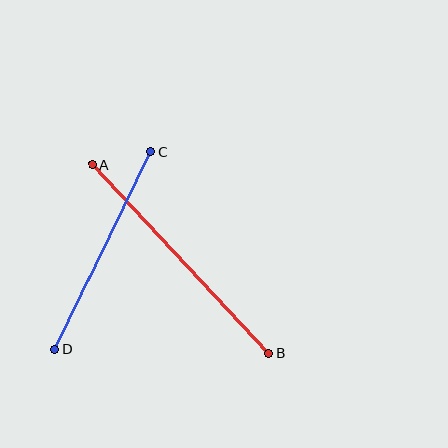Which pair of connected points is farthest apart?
Points A and B are farthest apart.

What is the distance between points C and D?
The distance is approximately 220 pixels.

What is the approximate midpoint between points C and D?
The midpoint is at approximately (103, 251) pixels.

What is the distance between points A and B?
The distance is approximately 258 pixels.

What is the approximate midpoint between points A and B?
The midpoint is at approximately (180, 259) pixels.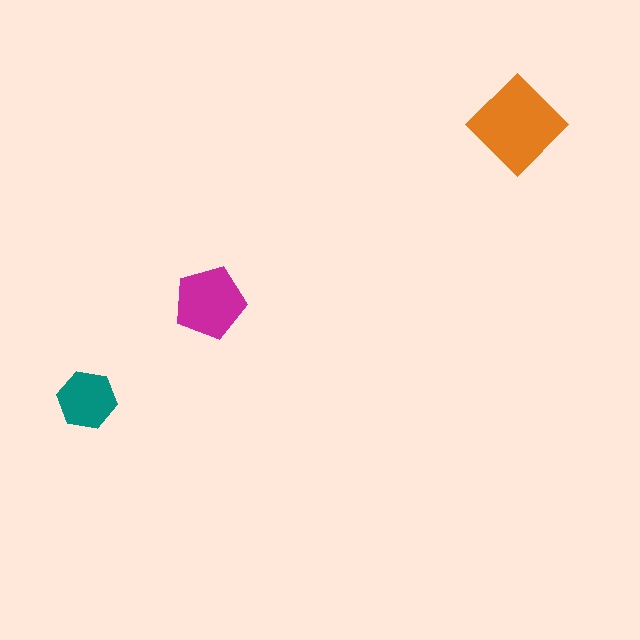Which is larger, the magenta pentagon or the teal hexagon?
The magenta pentagon.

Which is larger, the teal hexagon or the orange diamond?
The orange diamond.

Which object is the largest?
The orange diamond.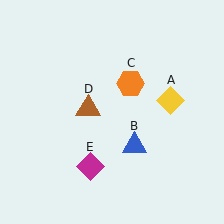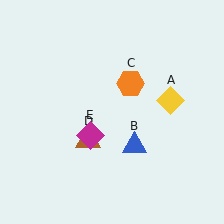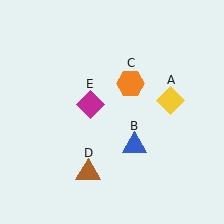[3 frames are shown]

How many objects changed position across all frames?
2 objects changed position: brown triangle (object D), magenta diamond (object E).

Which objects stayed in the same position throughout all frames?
Yellow diamond (object A) and blue triangle (object B) and orange hexagon (object C) remained stationary.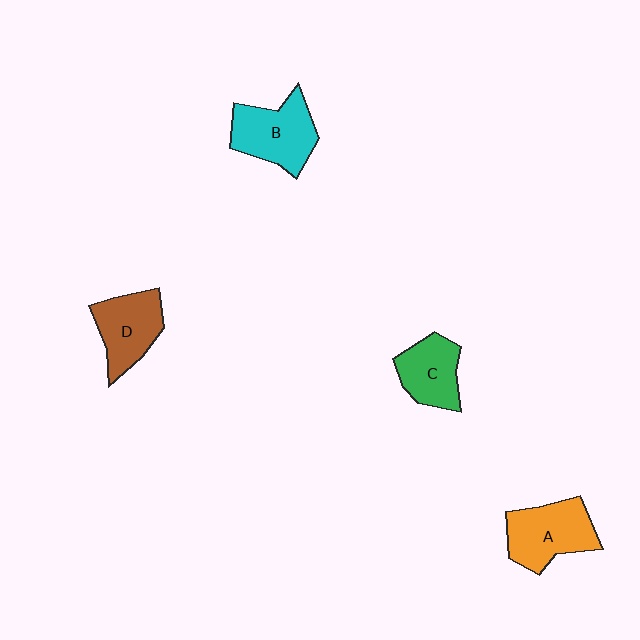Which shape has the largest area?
Shape A (orange).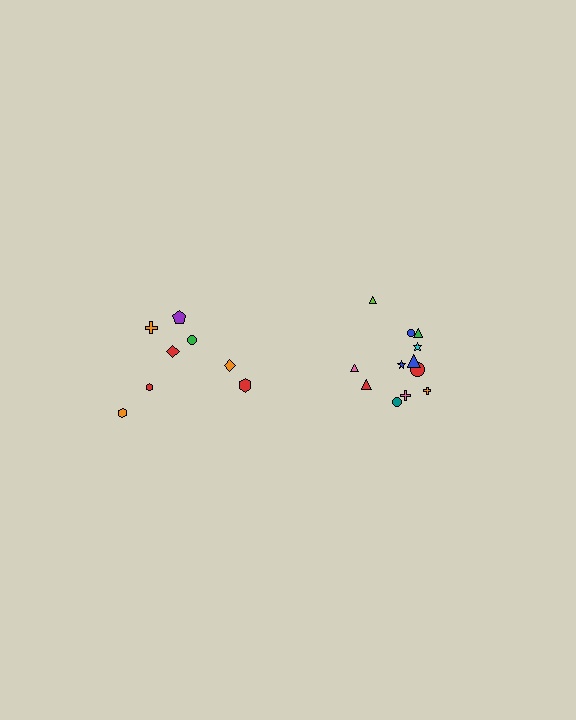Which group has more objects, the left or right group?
The right group.